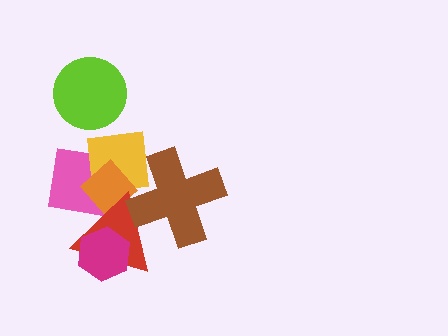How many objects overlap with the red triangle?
5 objects overlap with the red triangle.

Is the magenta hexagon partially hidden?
No, no other shape covers it.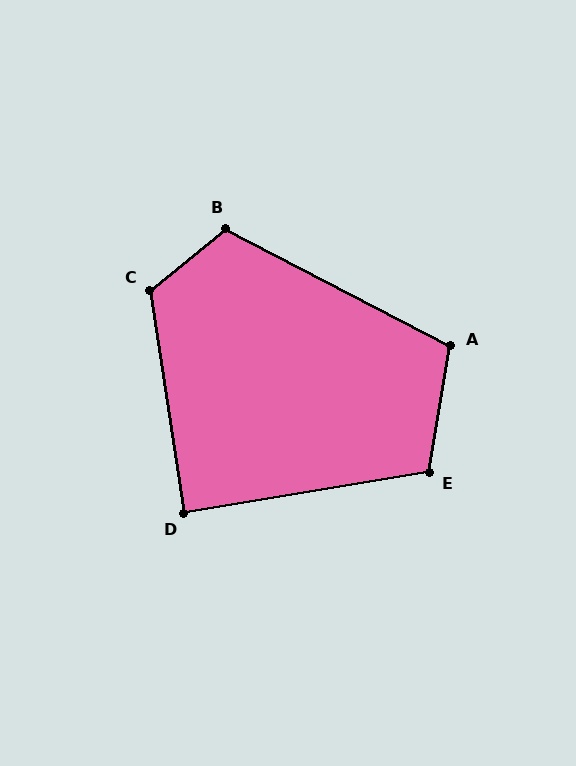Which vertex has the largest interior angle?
C, at approximately 120 degrees.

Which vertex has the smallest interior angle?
D, at approximately 89 degrees.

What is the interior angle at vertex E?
Approximately 109 degrees (obtuse).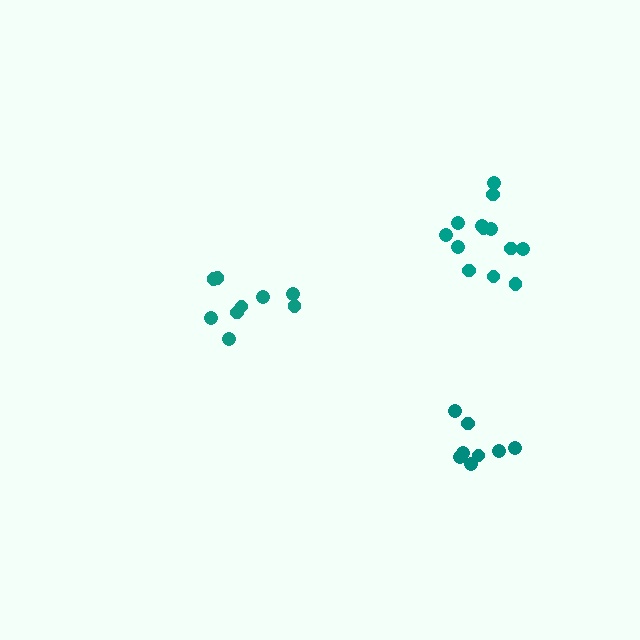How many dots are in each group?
Group 1: 9 dots, Group 2: 8 dots, Group 3: 13 dots (30 total).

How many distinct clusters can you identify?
There are 3 distinct clusters.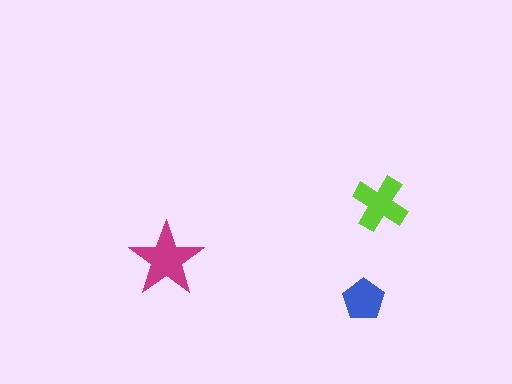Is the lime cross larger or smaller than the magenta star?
Smaller.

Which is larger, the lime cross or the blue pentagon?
The lime cross.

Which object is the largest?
The magenta star.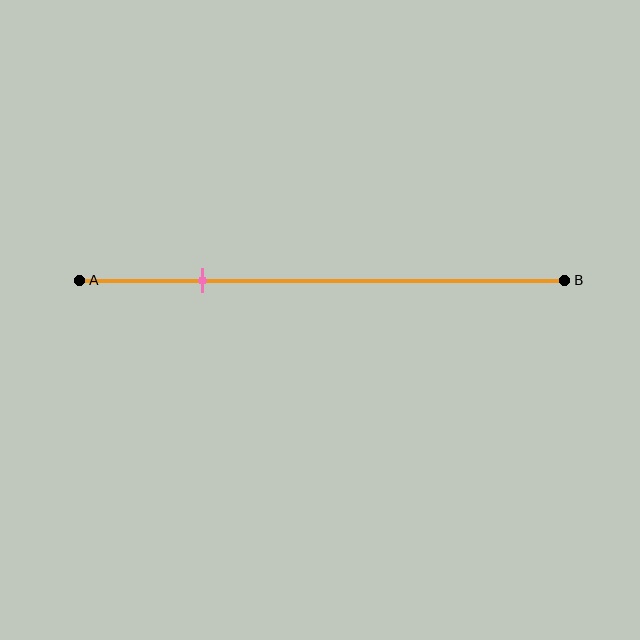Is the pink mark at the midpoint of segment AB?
No, the mark is at about 25% from A, not at the 50% midpoint.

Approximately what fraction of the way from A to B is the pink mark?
The pink mark is approximately 25% of the way from A to B.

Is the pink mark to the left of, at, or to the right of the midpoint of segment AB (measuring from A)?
The pink mark is to the left of the midpoint of segment AB.